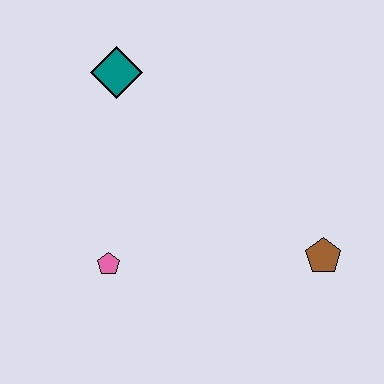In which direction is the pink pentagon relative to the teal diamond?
The pink pentagon is below the teal diamond.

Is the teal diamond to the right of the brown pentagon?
No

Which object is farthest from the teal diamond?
The brown pentagon is farthest from the teal diamond.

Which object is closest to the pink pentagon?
The teal diamond is closest to the pink pentagon.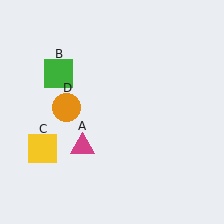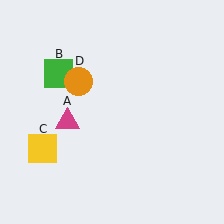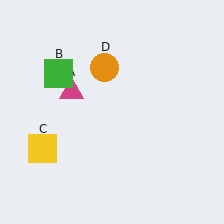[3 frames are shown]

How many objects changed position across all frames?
2 objects changed position: magenta triangle (object A), orange circle (object D).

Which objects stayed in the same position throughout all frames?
Green square (object B) and yellow square (object C) remained stationary.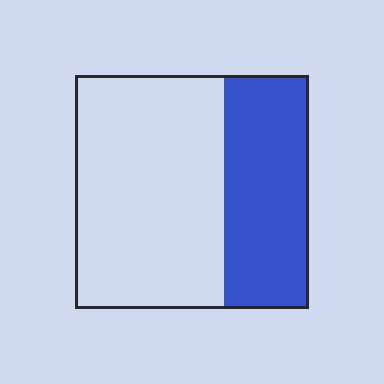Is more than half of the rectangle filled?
No.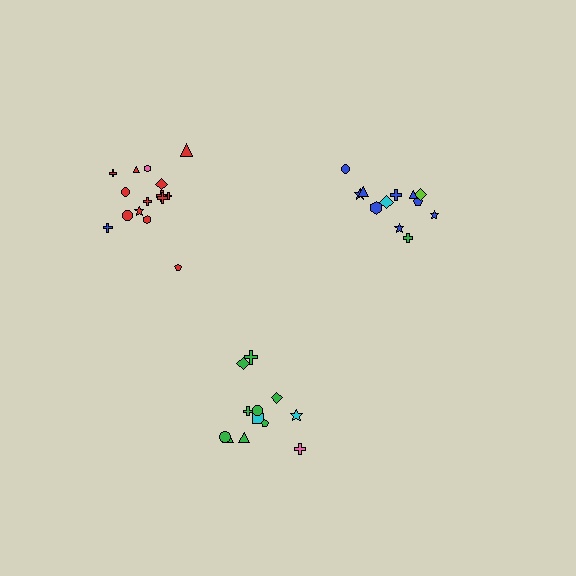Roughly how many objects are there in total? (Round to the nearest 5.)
Roughly 40 objects in total.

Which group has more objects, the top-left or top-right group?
The top-left group.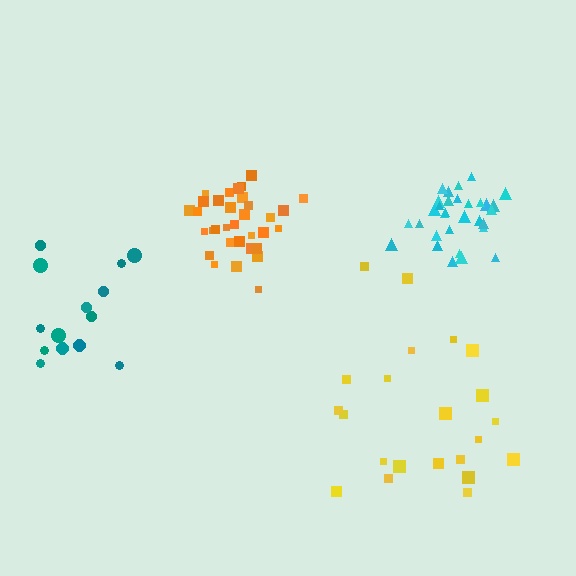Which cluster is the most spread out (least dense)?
Teal.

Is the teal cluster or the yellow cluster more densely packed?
Yellow.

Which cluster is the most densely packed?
Orange.